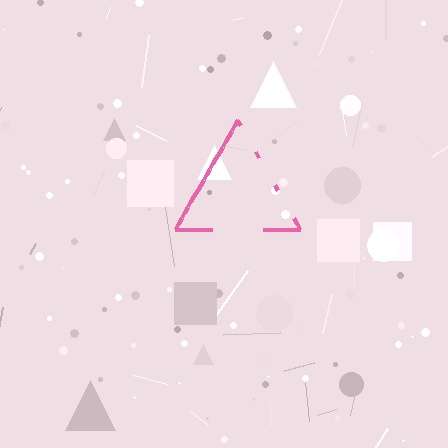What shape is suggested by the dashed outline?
The dashed outline suggests a triangle.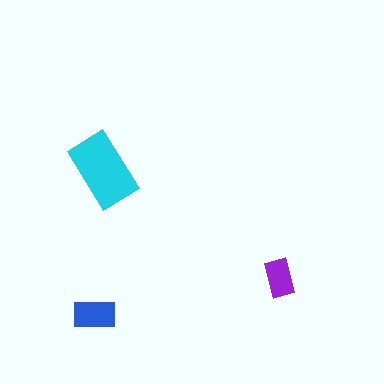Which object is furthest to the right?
The purple rectangle is rightmost.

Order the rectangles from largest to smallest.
the cyan one, the blue one, the purple one.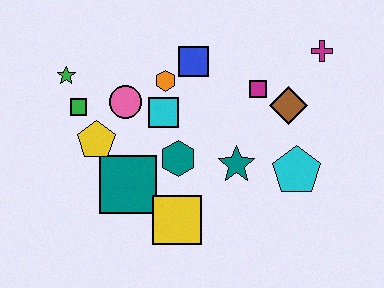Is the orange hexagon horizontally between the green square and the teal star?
Yes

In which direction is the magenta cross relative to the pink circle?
The magenta cross is to the right of the pink circle.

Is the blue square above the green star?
Yes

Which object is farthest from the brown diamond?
The green star is farthest from the brown diamond.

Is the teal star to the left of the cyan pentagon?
Yes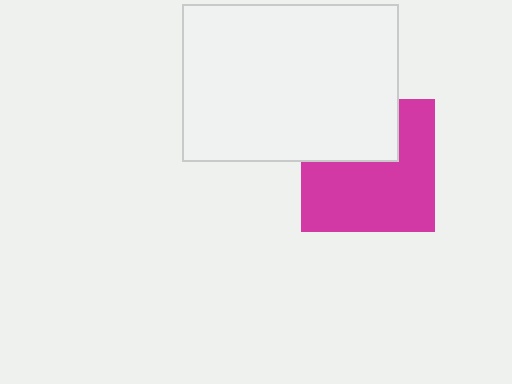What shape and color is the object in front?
The object in front is a white rectangle.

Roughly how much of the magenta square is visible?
Most of it is visible (roughly 66%).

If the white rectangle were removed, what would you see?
You would see the complete magenta square.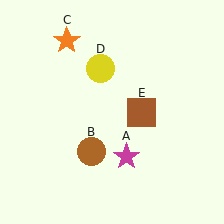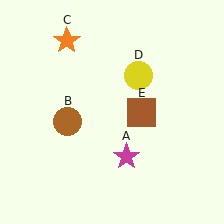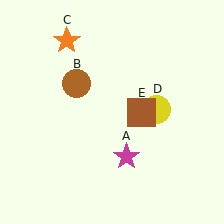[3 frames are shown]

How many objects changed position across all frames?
2 objects changed position: brown circle (object B), yellow circle (object D).